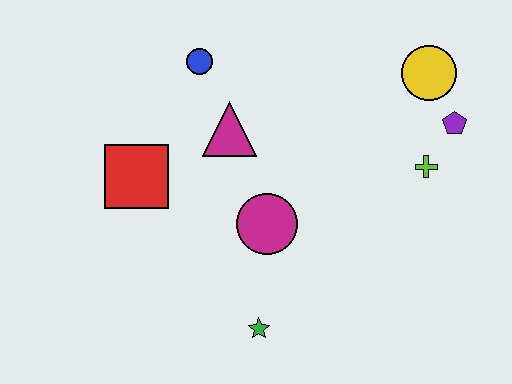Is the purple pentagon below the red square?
No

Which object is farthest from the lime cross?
The red square is farthest from the lime cross.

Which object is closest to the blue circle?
The magenta triangle is closest to the blue circle.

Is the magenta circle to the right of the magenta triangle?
Yes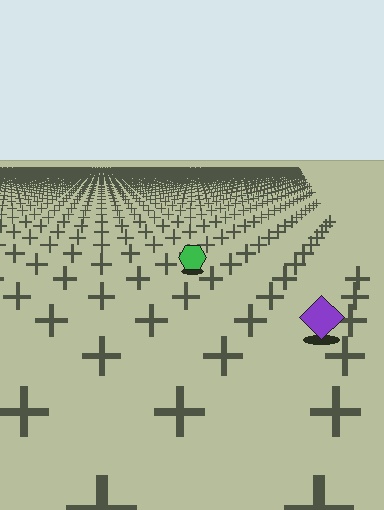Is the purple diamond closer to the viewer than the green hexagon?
Yes. The purple diamond is closer — you can tell from the texture gradient: the ground texture is coarser near it.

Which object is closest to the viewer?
The purple diamond is closest. The texture marks near it are larger and more spread out.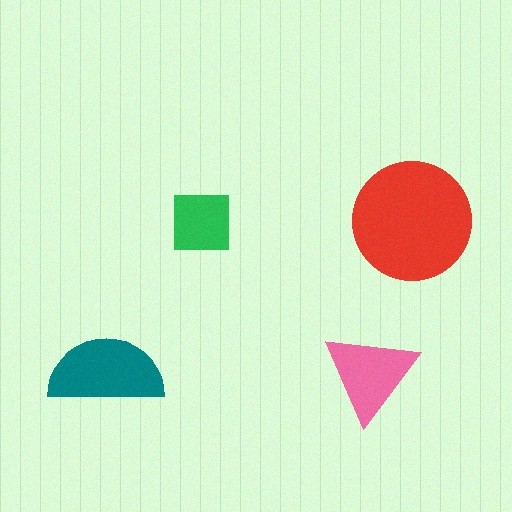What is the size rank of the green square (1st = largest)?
4th.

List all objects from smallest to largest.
The green square, the pink triangle, the teal semicircle, the red circle.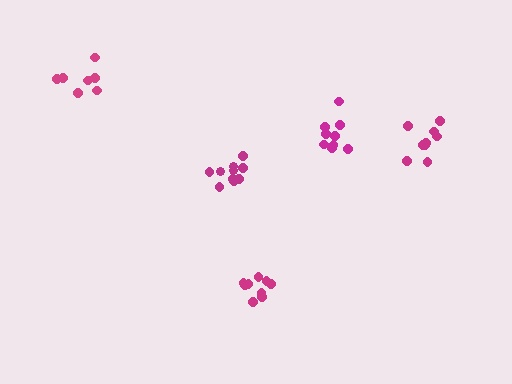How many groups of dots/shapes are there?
There are 5 groups.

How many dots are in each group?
Group 1: 7 dots, Group 2: 10 dots, Group 3: 9 dots, Group 4: 9 dots, Group 5: 9 dots (44 total).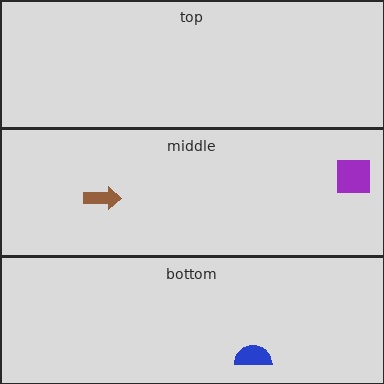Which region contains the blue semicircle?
The bottom region.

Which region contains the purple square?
The middle region.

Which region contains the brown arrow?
The middle region.